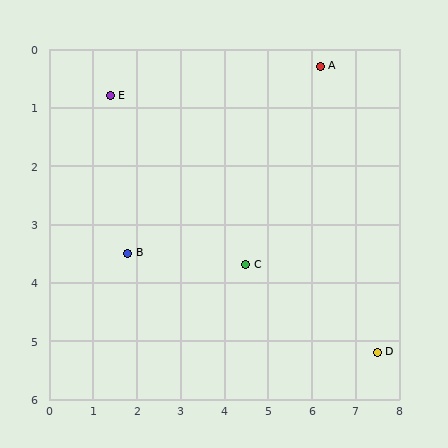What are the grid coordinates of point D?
Point D is at approximately (7.5, 5.2).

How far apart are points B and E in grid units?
Points B and E are about 2.7 grid units apart.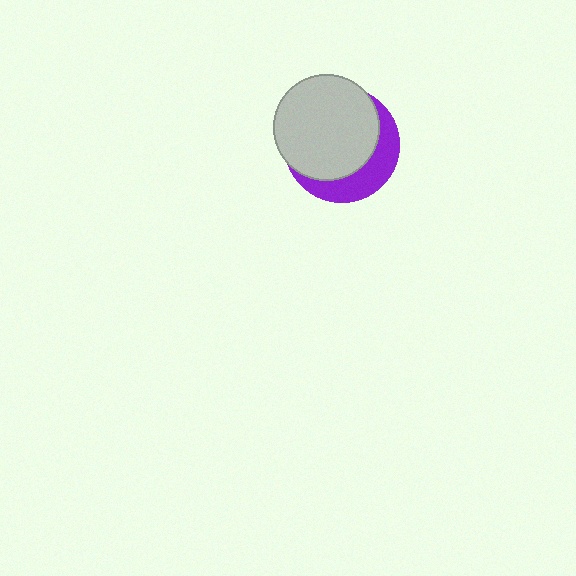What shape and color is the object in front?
The object in front is a light gray circle.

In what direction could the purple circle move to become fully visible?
The purple circle could move toward the lower-right. That would shift it out from behind the light gray circle entirely.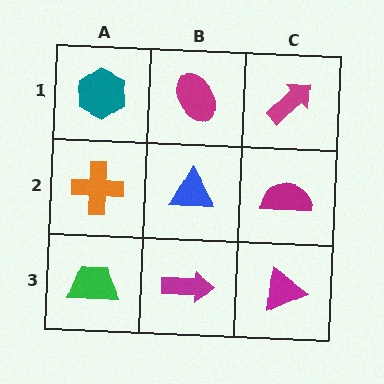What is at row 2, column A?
An orange cross.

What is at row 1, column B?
A magenta ellipse.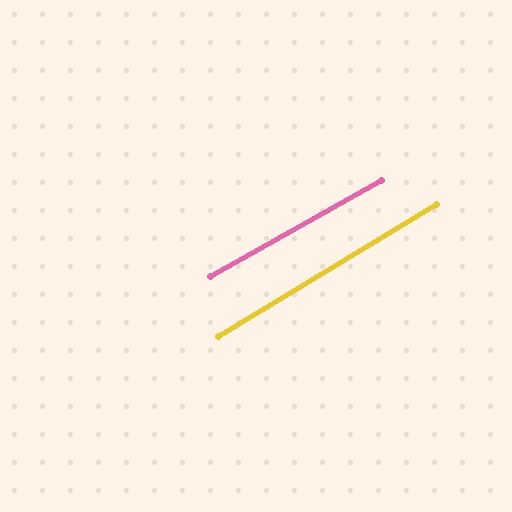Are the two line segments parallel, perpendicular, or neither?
Parallel — their directions differ by only 2.0°.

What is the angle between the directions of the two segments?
Approximately 2 degrees.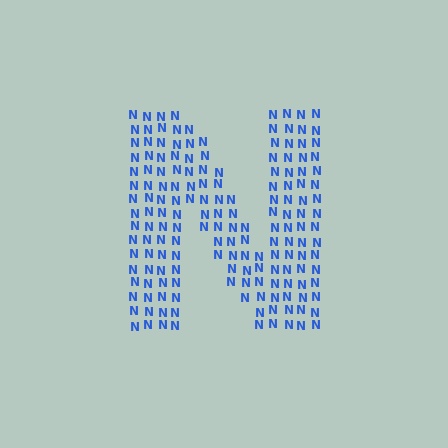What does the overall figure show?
The overall figure shows the letter N.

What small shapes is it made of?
It is made of small letter N's.